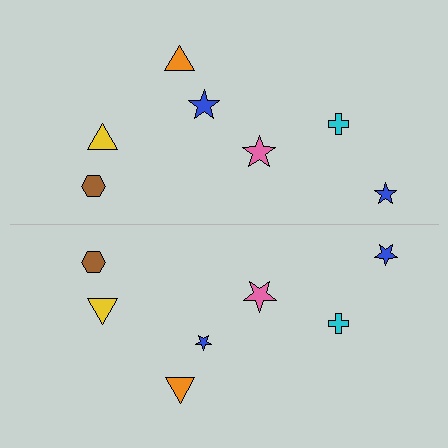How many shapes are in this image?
There are 14 shapes in this image.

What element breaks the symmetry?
The blue star on the bottom side has a different size than its mirror counterpart.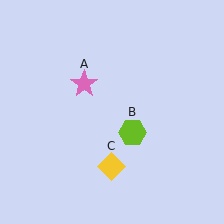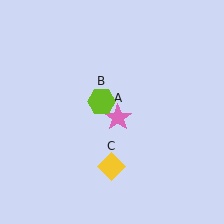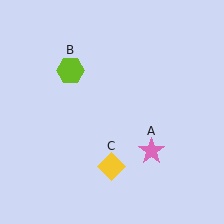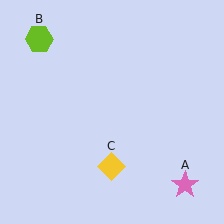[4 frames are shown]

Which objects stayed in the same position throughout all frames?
Yellow diamond (object C) remained stationary.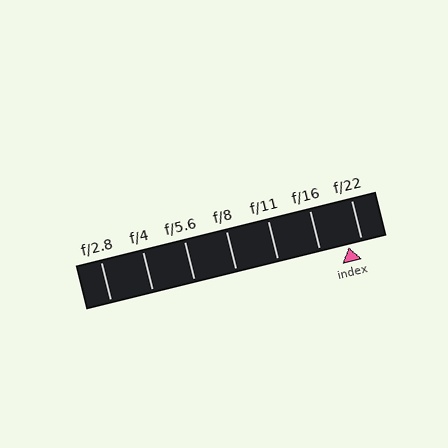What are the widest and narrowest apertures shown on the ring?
The widest aperture shown is f/2.8 and the narrowest is f/22.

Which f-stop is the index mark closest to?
The index mark is closest to f/22.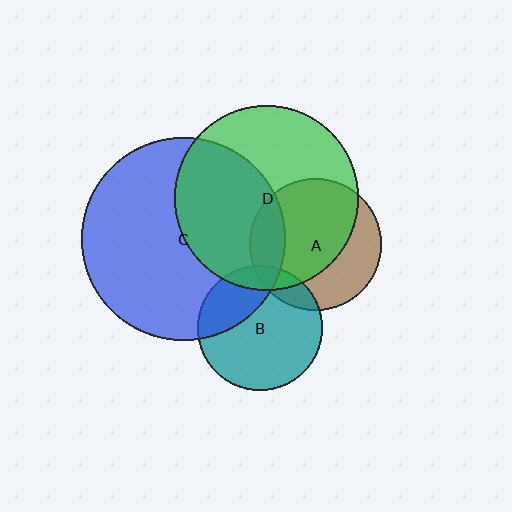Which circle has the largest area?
Circle C (blue).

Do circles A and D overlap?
Yes.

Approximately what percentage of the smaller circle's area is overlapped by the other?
Approximately 65%.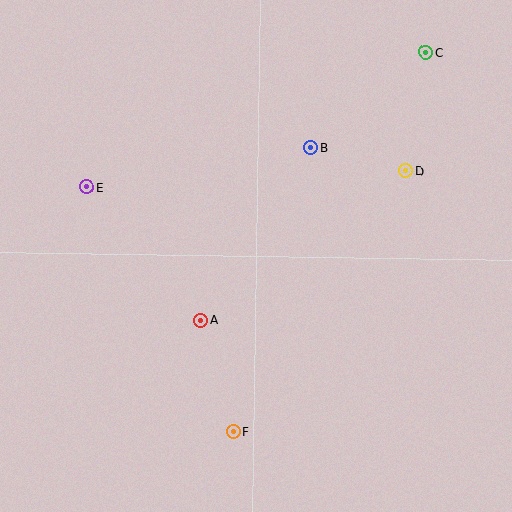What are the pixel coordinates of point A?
Point A is at (201, 320).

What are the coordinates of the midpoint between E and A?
The midpoint between E and A is at (144, 254).